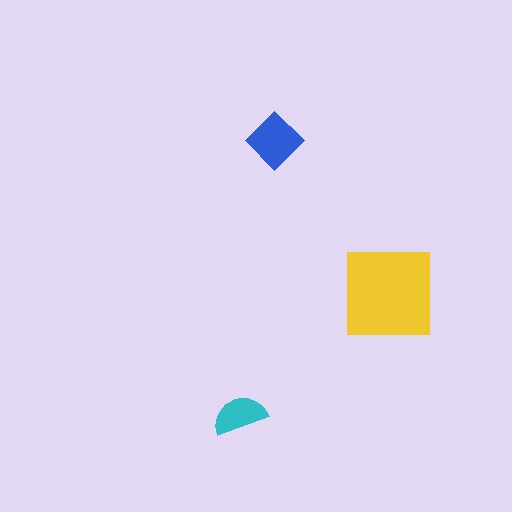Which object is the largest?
The yellow square.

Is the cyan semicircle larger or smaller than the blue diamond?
Smaller.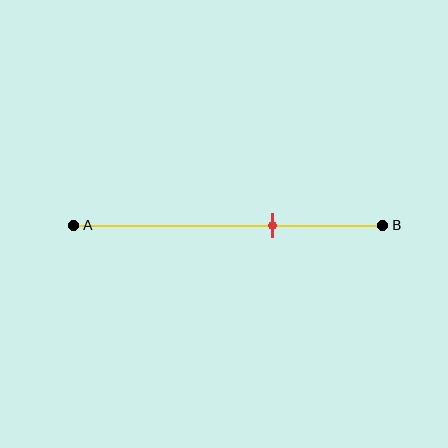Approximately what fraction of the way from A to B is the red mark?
The red mark is approximately 65% of the way from A to B.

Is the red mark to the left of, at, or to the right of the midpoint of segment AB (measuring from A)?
The red mark is to the right of the midpoint of segment AB.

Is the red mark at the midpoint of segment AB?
No, the mark is at about 65% from A, not at the 50% midpoint.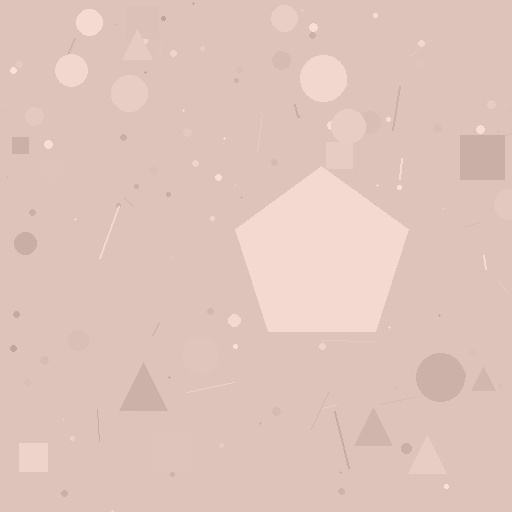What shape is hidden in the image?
A pentagon is hidden in the image.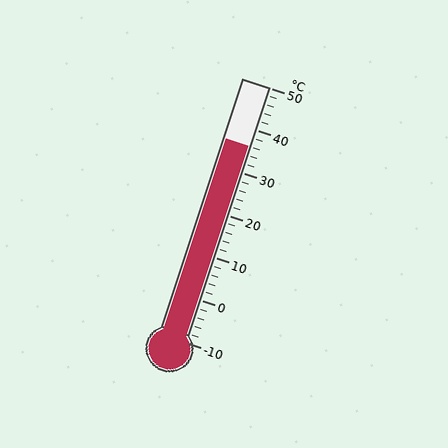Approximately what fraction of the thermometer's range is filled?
The thermometer is filled to approximately 75% of its range.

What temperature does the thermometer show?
The thermometer shows approximately 36°C.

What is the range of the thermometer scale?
The thermometer scale ranges from -10°C to 50°C.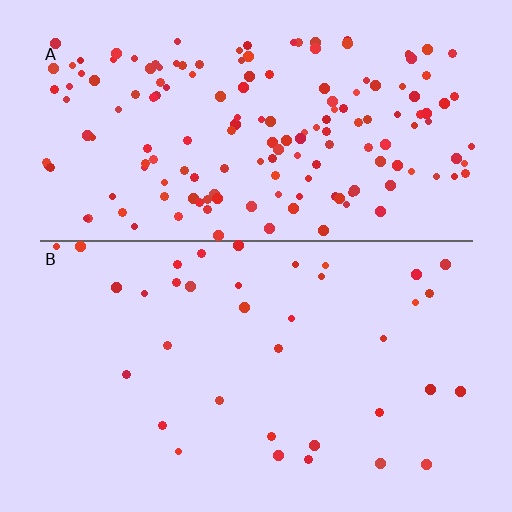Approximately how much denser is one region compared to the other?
Approximately 4.5× — region A over region B.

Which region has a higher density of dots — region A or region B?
A (the top).